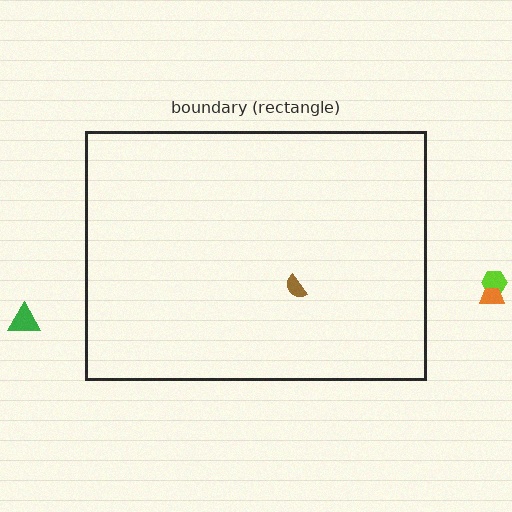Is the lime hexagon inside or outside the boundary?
Outside.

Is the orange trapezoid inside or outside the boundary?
Outside.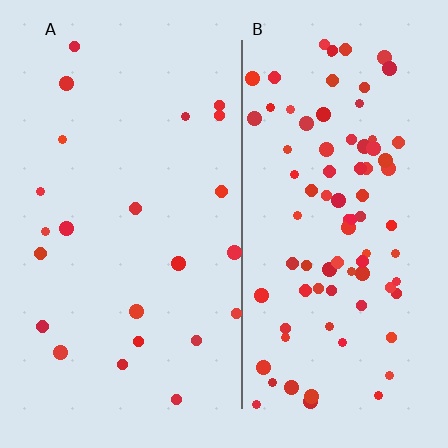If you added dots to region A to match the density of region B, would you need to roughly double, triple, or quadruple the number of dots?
Approximately quadruple.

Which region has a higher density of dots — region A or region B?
B (the right).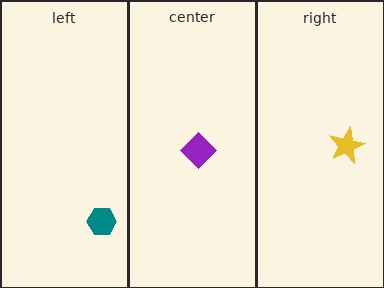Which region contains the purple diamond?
The center region.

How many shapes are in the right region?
1.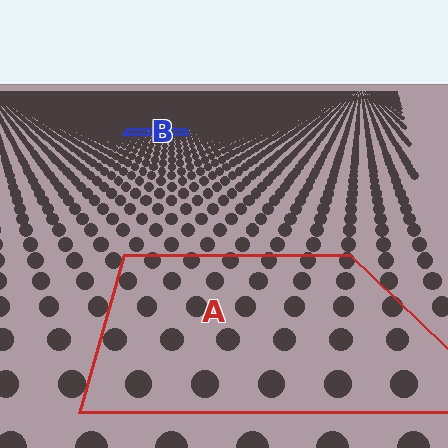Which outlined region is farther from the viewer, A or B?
Region B is farther from the viewer — the texture elements inside it appear smaller and more densely packed.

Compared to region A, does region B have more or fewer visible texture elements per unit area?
Region B has more texture elements per unit area — they are packed more densely because it is farther away.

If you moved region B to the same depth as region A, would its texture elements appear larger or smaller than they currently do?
They would appear larger. At a closer depth, the same texture elements are projected at a bigger on-screen size.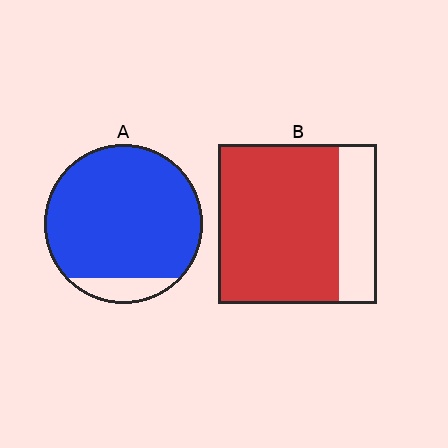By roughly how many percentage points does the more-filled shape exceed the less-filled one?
By roughly 15 percentage points (A over B).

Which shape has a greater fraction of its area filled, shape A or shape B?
Shape A.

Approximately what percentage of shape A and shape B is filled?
A is approximately 90% and B is approximately 75%.